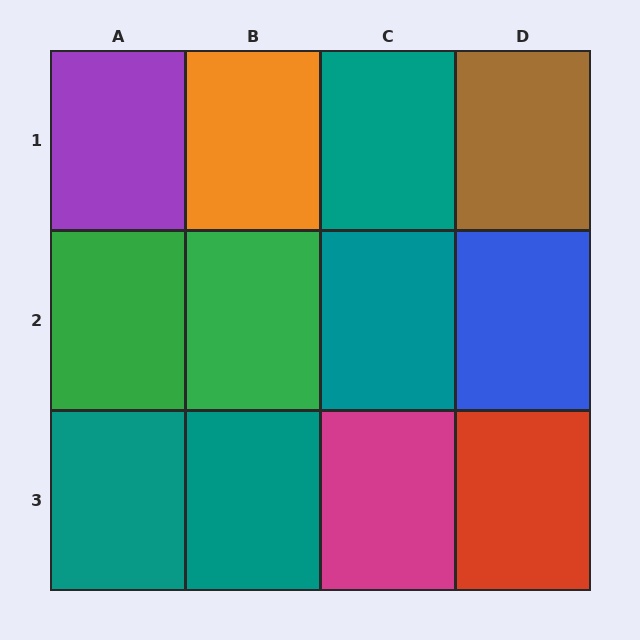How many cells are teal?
4 cells are teal.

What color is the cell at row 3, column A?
Teal.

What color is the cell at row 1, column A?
Purple.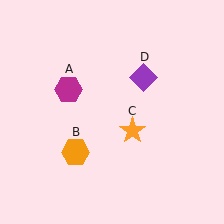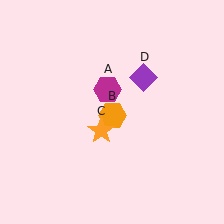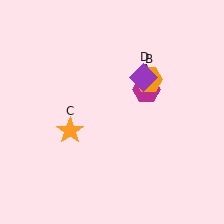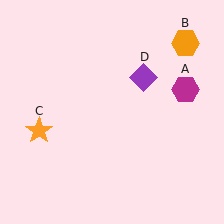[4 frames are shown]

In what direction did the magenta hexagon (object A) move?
The magenta hexagon (object A) moved right.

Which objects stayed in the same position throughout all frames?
Purple diamond (object D) remained stationary.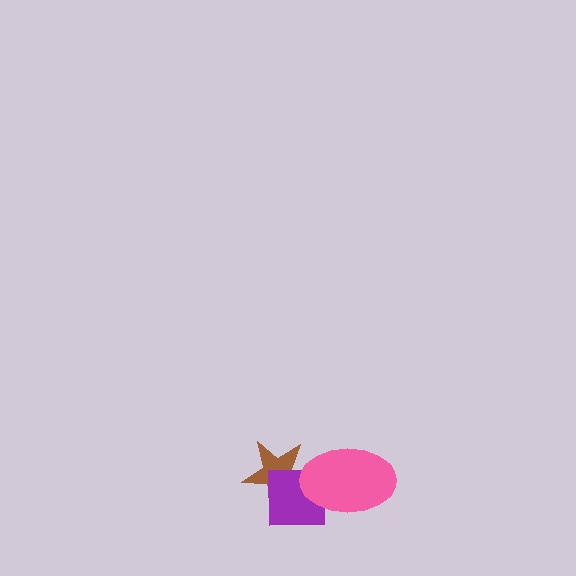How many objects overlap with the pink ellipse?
2 objects overlap with the pink ellipse.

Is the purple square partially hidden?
Yes, it is partially covered by another shape.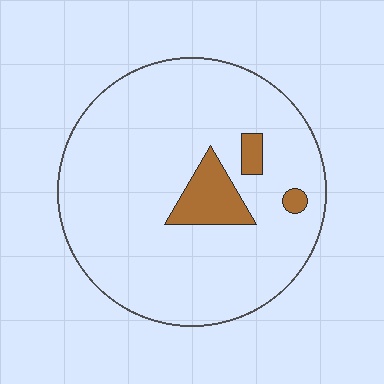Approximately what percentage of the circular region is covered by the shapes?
Approximately 10%.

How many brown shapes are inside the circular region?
3.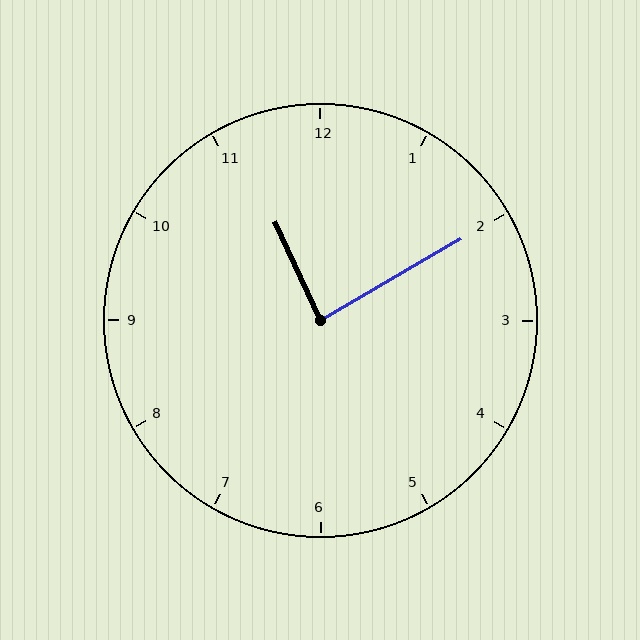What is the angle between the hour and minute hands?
Approximately 85 degrees.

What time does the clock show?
11:10.